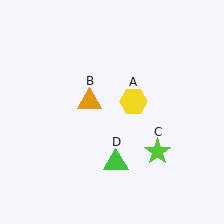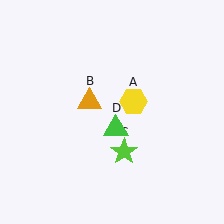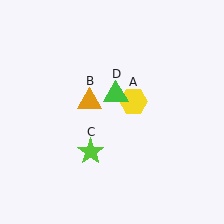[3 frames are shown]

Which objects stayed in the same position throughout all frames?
Yellow hexagon (object A) and orange triangle (object B) remained stationary.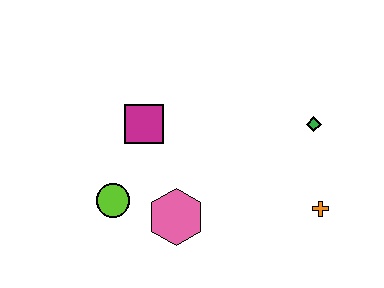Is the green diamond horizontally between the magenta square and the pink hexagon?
No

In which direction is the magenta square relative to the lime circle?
The magenta square is above the lime circle.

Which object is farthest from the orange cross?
The lime circle is farthest from the orange cross.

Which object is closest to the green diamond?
The orange cross is closest to the green diamond.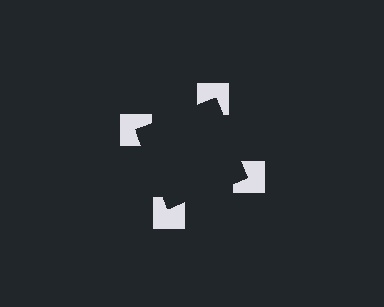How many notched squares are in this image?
There are 4 — one at each vertex of the illusory square.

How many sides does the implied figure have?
4 sides.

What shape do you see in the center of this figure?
An illusory square — its edges are inferred from the aligned wedge cuts in the notched squares, not physically drawn.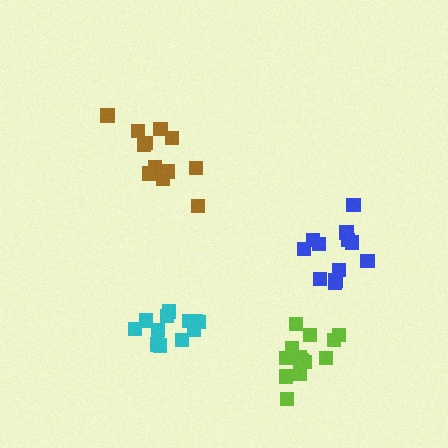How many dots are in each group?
Group 1: 13 dots, Group 2: 12 dots, Group 3: 14 dots, Group 4: 12 dots (51 total).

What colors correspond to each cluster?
The clusters are colored: brown, cyan, lime, blue.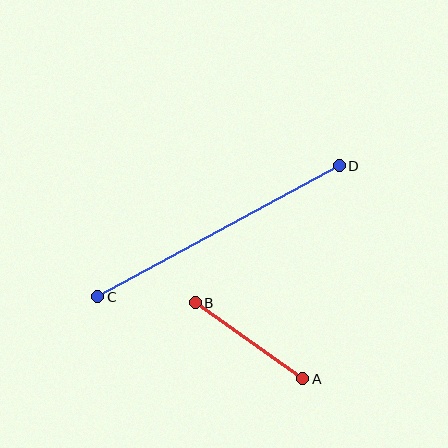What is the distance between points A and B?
The distance is approximately 132 pixels.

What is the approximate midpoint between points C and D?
The midpoint is at approximately (218, 231) pixels.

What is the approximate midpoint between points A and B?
The midpoint is at approximately (249, 341) pixels.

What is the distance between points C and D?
The distance is approximately 275 pixels.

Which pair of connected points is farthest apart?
Points C and D are farthest apart.